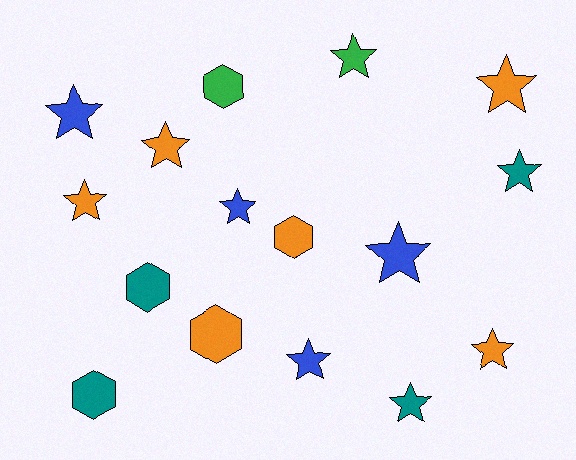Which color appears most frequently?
Orange, with 6 objects.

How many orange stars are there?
There are 4 orange stars.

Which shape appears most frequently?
Star, with 11 objects.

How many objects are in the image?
There are 16 objects.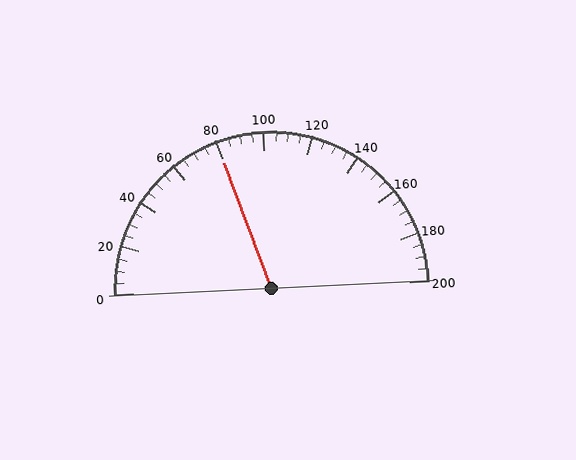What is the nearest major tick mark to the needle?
The nearest major tick mark is 80.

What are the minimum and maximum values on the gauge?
The gauge ranges from 0 to 200.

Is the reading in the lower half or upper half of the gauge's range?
The reading is in the lower half of the range (0 to 200).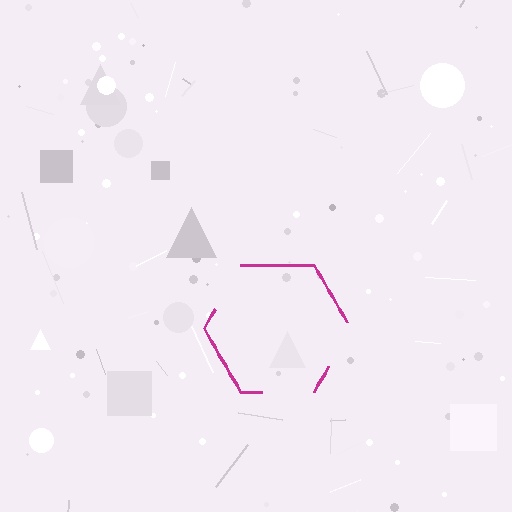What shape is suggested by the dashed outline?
The dashed outline suggests a hexagon.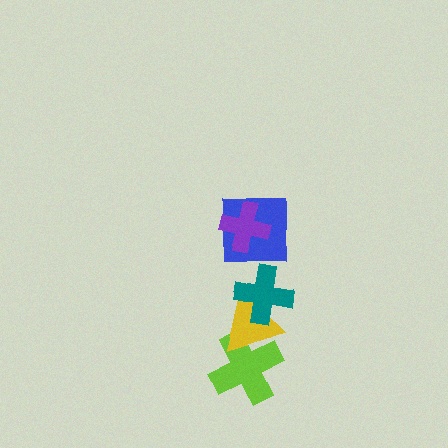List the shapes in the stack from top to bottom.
From top to bottom: the purple cross, the blue square, the teal cross, the yellow triangle, the lime cross.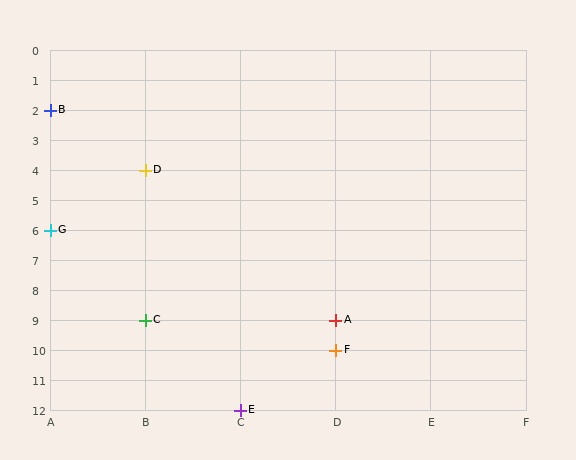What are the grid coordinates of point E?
Point E is at grid coordinates (C, 12).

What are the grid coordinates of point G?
Point G is at grid coordinates (A, 6).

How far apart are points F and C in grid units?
Points F and C are 2 columns and 1 row apart (about 2.2 grid units diagonally).